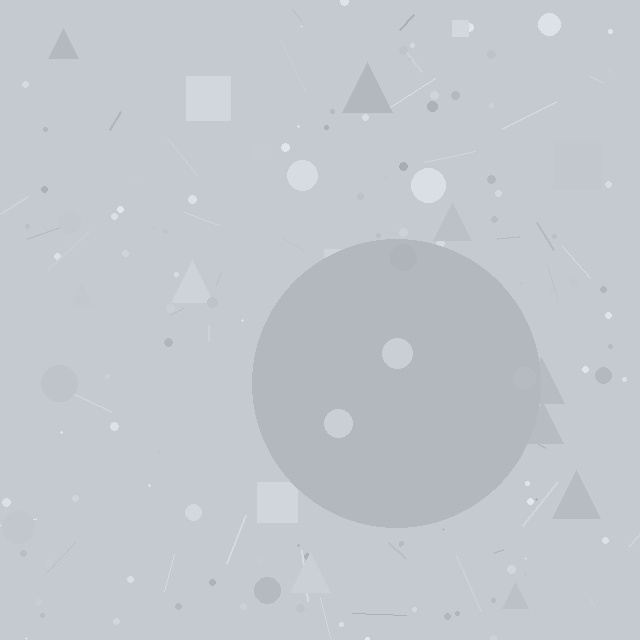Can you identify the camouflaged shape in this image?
The camouflaged shape is a circle.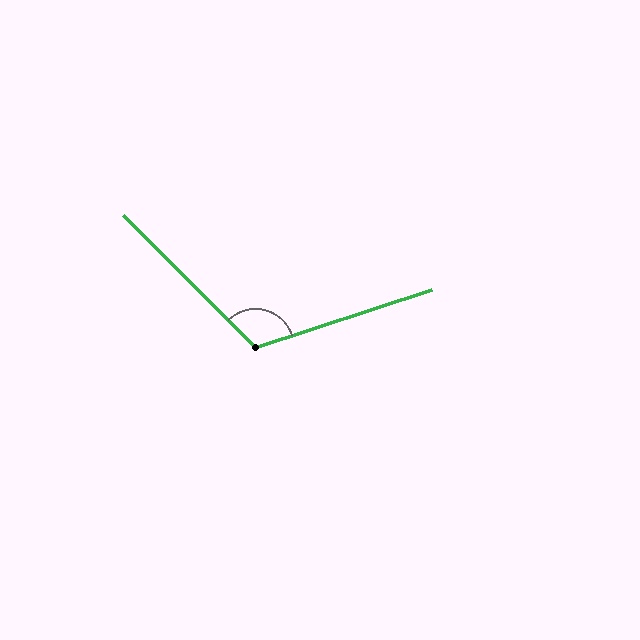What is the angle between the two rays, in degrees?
Approximately 117 degrees.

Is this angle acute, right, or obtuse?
It is obtuse.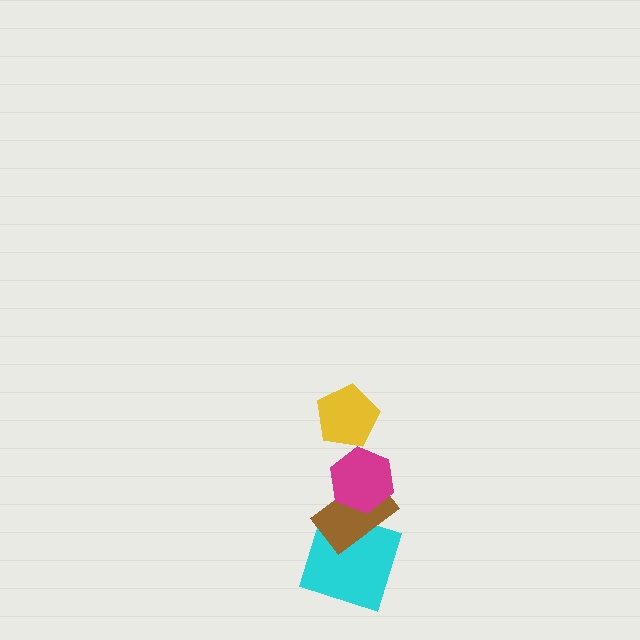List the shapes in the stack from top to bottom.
From top to bottom: the yellow pentagon, the magenta hexagon, the brown rectangle, the cyan square.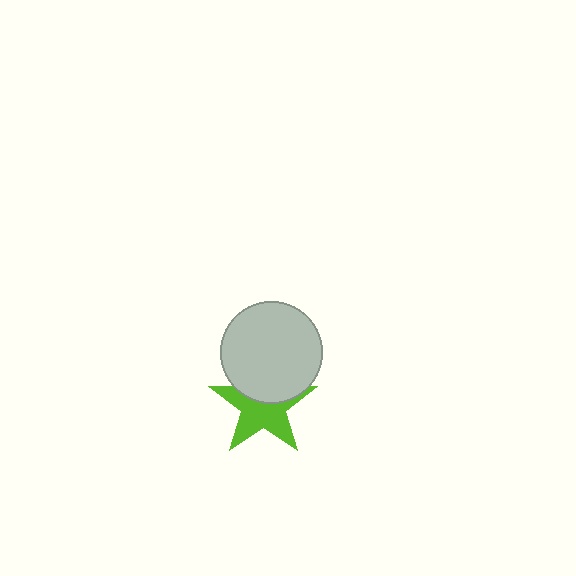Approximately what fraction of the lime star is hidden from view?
Roughly 38% of the lime star is hidden behind the light gray circle.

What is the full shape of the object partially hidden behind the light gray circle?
The partially hidden object is a lime star.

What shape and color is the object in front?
The object in front is a light gray circle.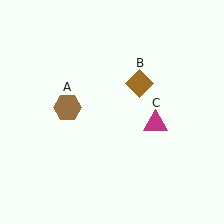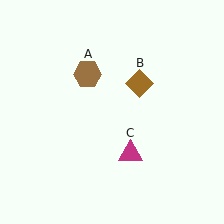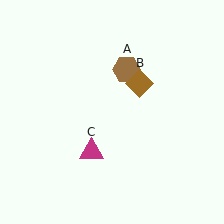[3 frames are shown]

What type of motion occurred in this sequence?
The brown hexagon (object A), magenta triangle (object C) rotated clockwise around the center of the scene.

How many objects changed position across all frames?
2 objects changed position: brown hexagon (object A), magenta triangle (object C).